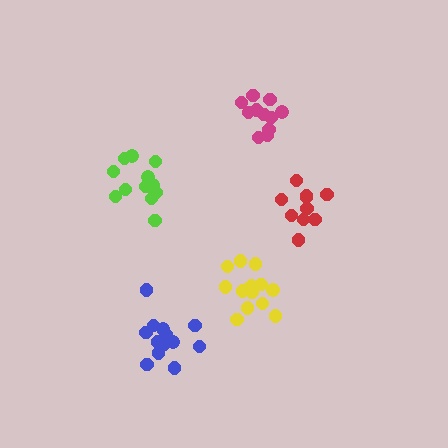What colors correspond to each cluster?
The clusters are colored: lime, yellow, magenta, blue, red.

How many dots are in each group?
Group 1: 12 dots, Group 2: 14 dots, Group 3: 11 dots, Group 4: 13 dots, Group 5: 10 dots (60 total).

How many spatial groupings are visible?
There are 5 spatial groupings.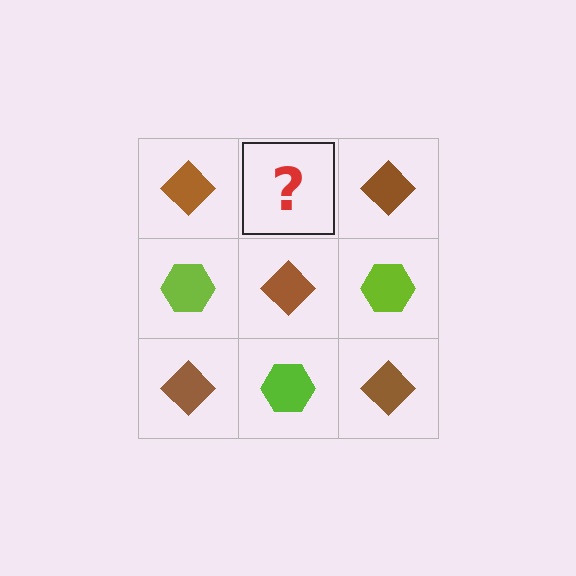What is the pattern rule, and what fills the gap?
The rule is that it alternates brown diamond and lime hexagon in a checkerboard pattern. The gap should be filled with a lime hexagon.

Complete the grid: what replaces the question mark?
The question mark should be replaced with a lime hexagon.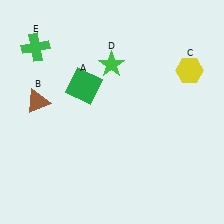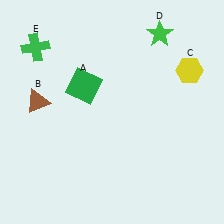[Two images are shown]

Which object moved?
The green star (D) moved right.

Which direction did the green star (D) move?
The green star (D) moved right.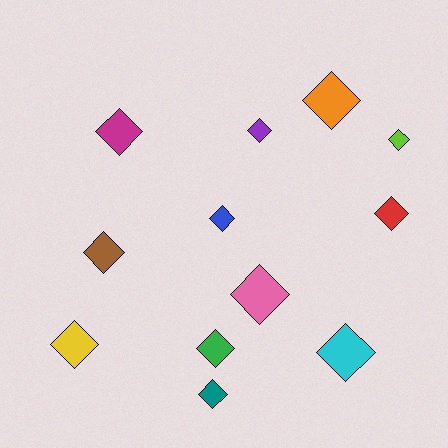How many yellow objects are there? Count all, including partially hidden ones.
There is 1 yellow object.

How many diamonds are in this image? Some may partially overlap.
There are 12 diamonds.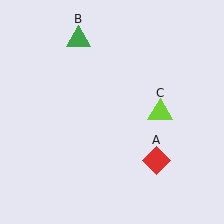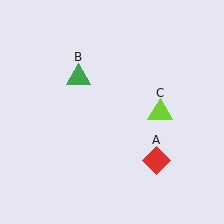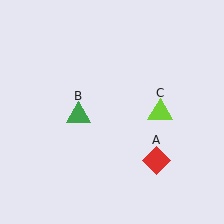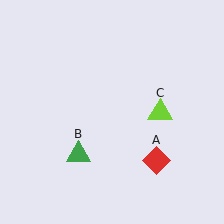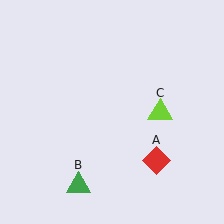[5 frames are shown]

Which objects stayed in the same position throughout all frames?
Red diamond (object A) and lime triangle (object C) remained stationary.